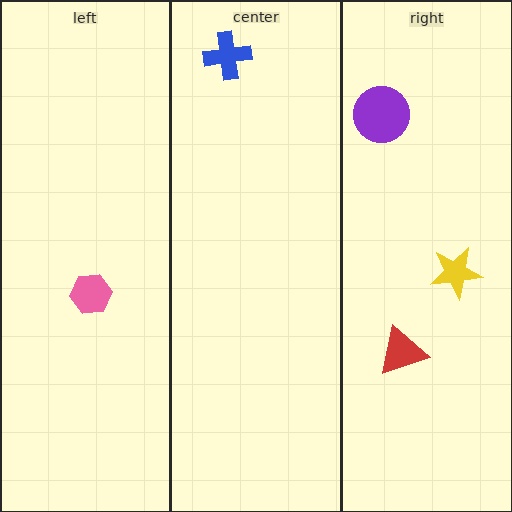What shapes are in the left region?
The pink hexagon.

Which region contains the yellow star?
The right region.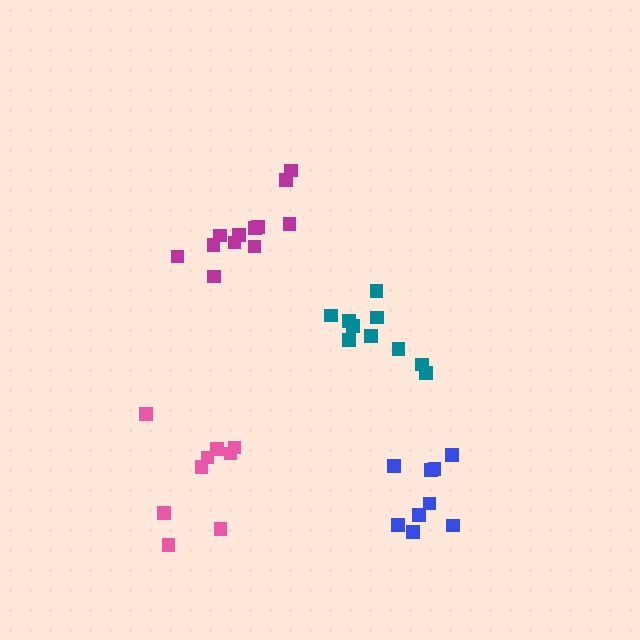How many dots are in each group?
Group 1: 12 dots, Group 2: 9 dots, Group 3: 9 dots, Group 4: 10 dots (40 total).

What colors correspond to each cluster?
The clusters are colored: magenta, pink, blue, teal.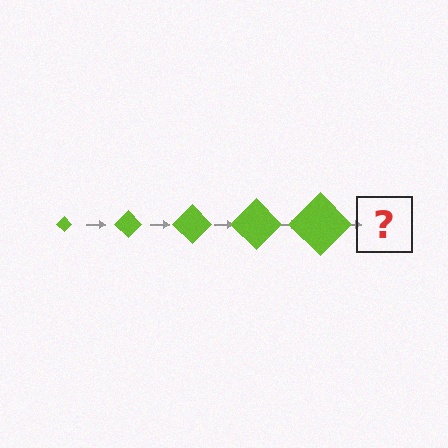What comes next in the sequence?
The next element should be a lime diamond, larger than the previous one.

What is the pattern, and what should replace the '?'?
The pattern is that the diamond gets progressively larger each step. The '?' should be a lime diamond, larger than the previous one.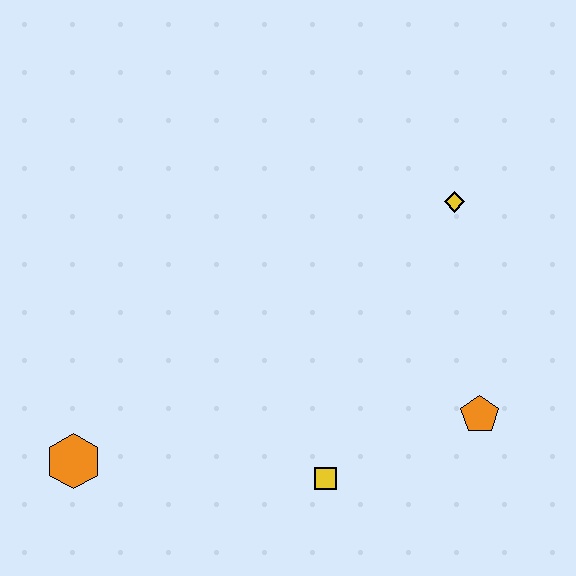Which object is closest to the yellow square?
The orange pentagon is closest to the yellow square.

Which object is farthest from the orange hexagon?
The yellow diamond is farthest from the orange hexagon.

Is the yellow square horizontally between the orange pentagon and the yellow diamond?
No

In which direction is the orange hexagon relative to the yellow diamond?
The orange hexagon is to the left of the yellow diamond.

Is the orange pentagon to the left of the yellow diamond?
No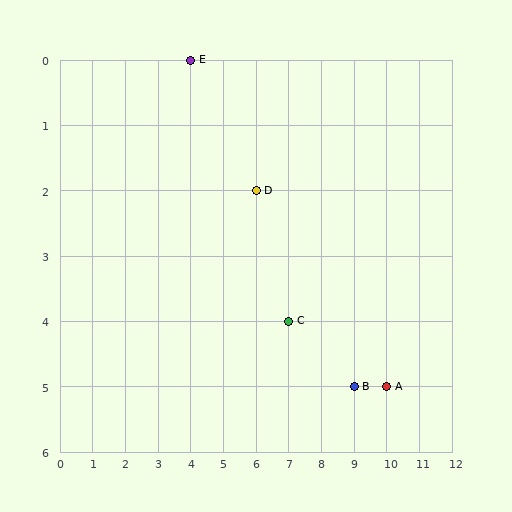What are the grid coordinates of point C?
Point C is at grid coordinates (7, 4).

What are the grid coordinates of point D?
Point D is at grid coordinates (6, 2).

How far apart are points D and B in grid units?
Points D and B are 3 columns and 3 rows apart (about 4.2 grid units diagonally).